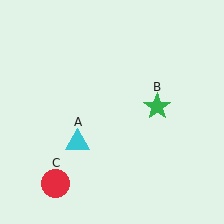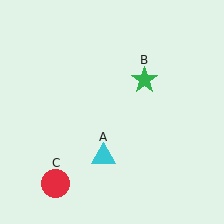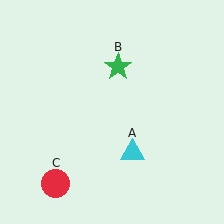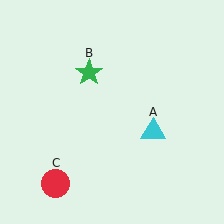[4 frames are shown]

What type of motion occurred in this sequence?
The cyan triangle (object A), green star (object B) rotated counterclockwise around the center of the scene.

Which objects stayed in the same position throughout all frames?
Red circle (object C) remained stationary.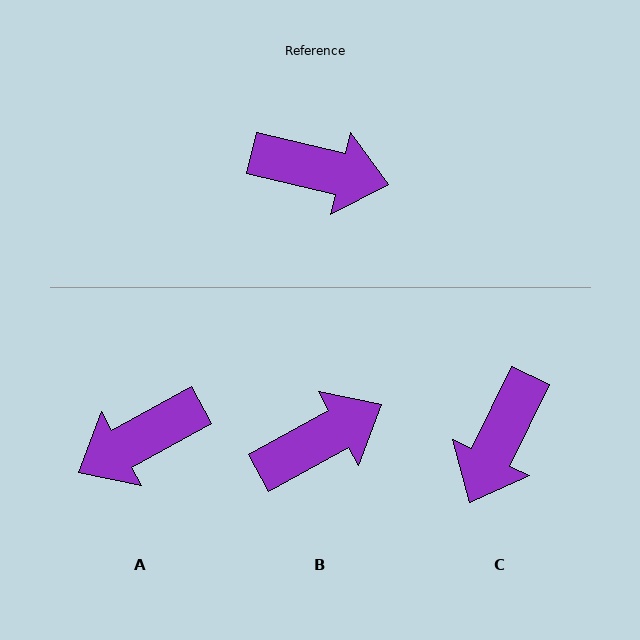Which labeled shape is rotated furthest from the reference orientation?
A, about 139 degrees away.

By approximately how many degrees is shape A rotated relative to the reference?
Approximately 139 degrees clockwise.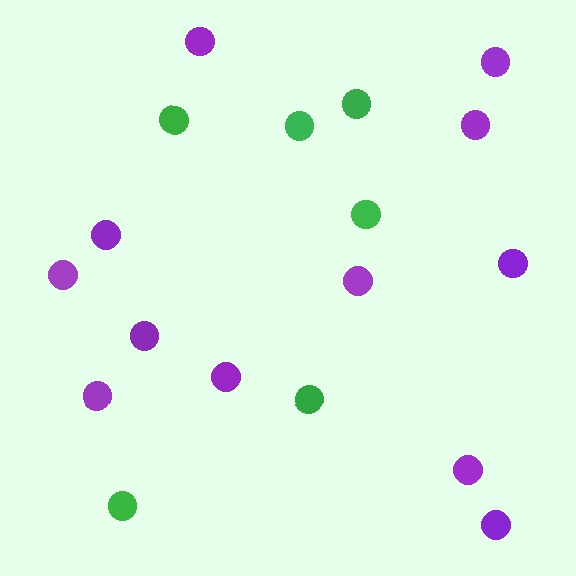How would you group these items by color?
There are 2 groups: one group of purple circles (12) and one group of green circles (6).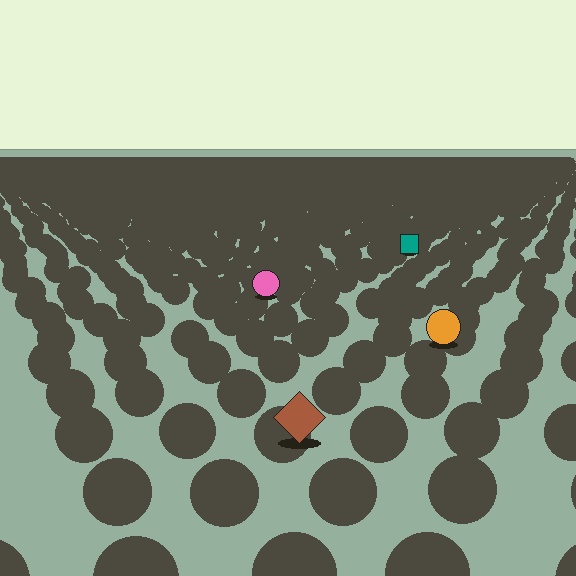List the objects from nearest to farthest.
From nearest to farthest: the brown diamond, the orange circle, the pink circle, the teal square.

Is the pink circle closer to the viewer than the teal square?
Yes. The pink circle is closer — you can tell from the texture gradient: the ground texture is coarser near it.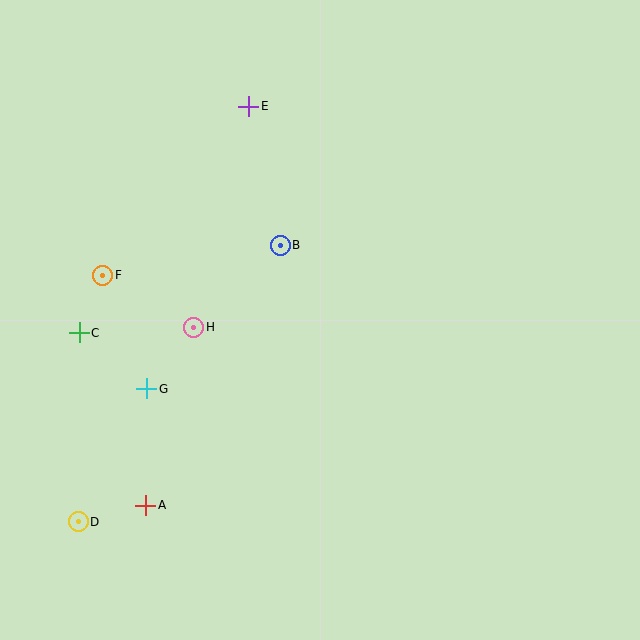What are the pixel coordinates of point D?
Point D is at (78, 522).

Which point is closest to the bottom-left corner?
Point D is closest to the bottom-left corner.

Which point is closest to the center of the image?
Point B at (280, 245) is closest to the center.